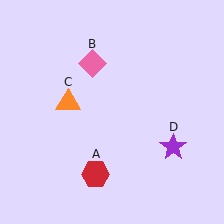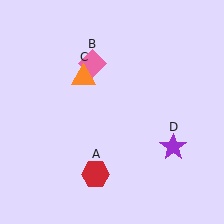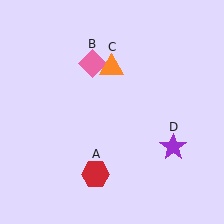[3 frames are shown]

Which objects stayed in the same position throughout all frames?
Red hexagon (object A) and pink diamond (object B) and purple star (object D) remained stationary.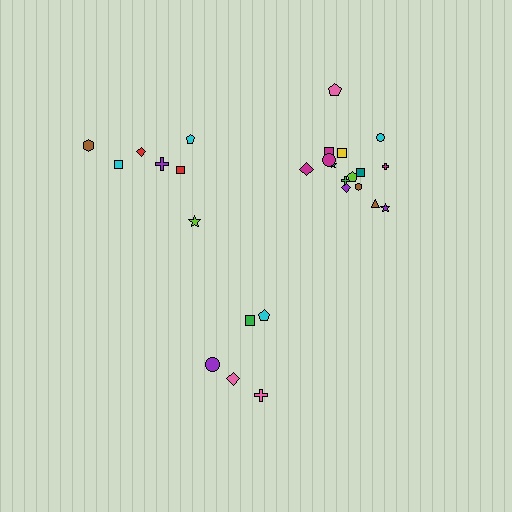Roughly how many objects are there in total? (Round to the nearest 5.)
Roughly 25 objects in total.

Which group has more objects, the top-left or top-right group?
The top-right group.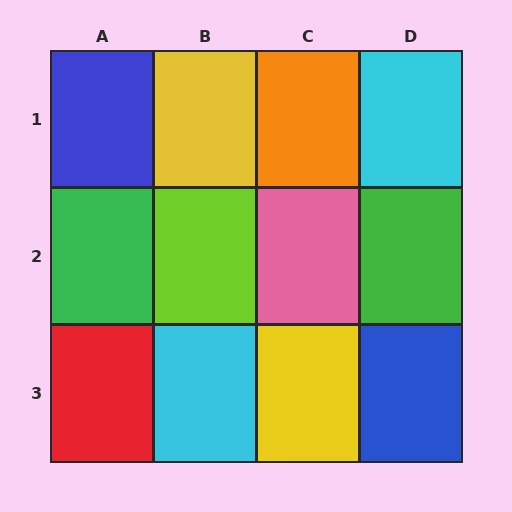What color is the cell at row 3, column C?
Yellow.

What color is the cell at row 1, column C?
Orange.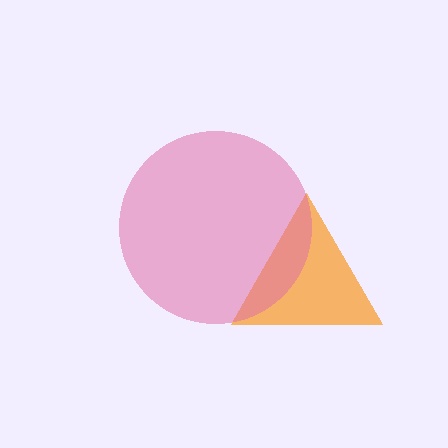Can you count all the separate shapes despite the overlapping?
Yes, there are 2 separate shapes.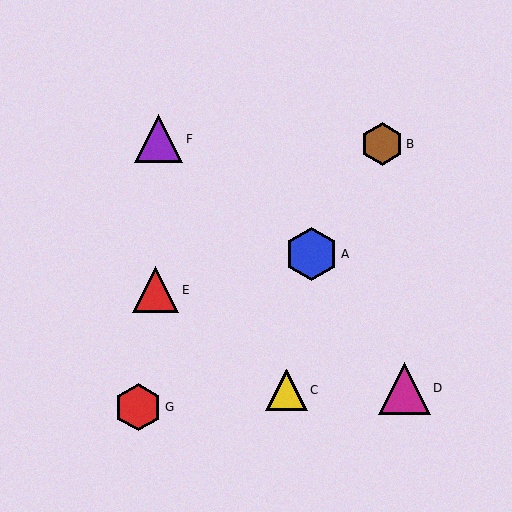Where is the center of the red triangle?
The center of the red triangle is at (155, 290).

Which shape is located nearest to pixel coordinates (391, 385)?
The magenta triangle (labeled D) at (404, 388) is nearest to that location.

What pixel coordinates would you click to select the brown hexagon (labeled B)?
Click at (382, 144) to select the brown hexagon B.